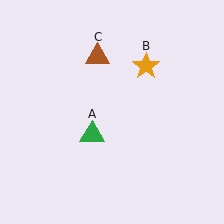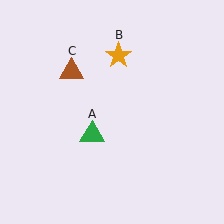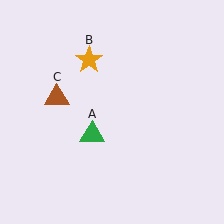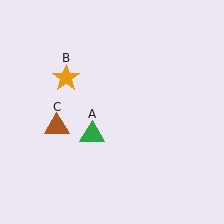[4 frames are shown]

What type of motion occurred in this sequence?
The orange star (object B), brown triangle (object C) rotated counterclockwise around the center of the scene.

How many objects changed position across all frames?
2 objects changed position: orange star (object B), brown triangle (object C).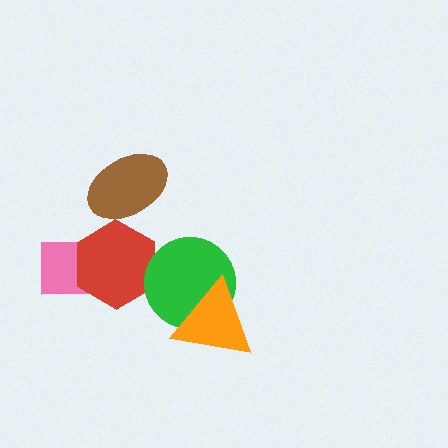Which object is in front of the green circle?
The orange triangle is in front of the green circle.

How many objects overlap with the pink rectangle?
1 object overlaps with the pink rectangle.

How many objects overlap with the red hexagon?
3 objects overlap with the red hexagon.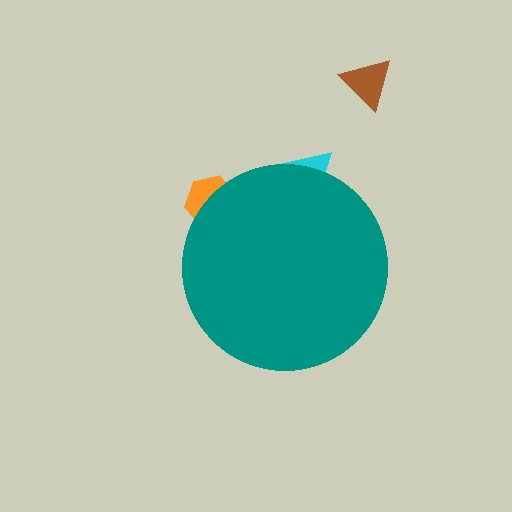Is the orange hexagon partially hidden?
Yes, the orange hexagon is partially hidden behind the teal circle.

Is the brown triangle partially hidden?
No, the brown triangle is fully visible.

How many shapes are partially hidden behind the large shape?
2 shapes are partially hidden.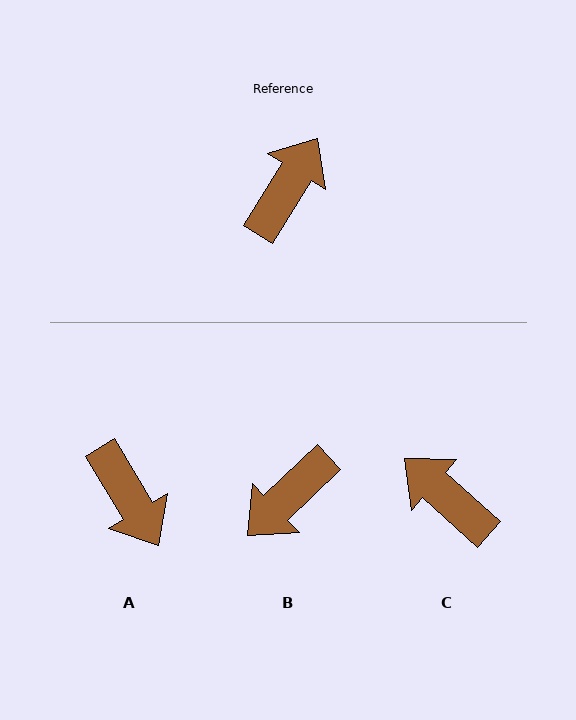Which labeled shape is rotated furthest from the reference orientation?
B, about 166 degrees away.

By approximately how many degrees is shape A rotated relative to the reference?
Approximately 118 degrees clockwise.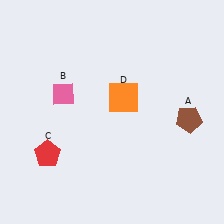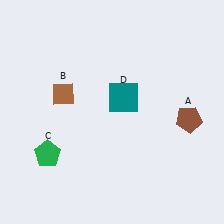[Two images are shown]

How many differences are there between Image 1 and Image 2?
There are 3 differences between the two images.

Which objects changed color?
B changed from pink to brown. C changed from red to green. D changed from orange to teal.